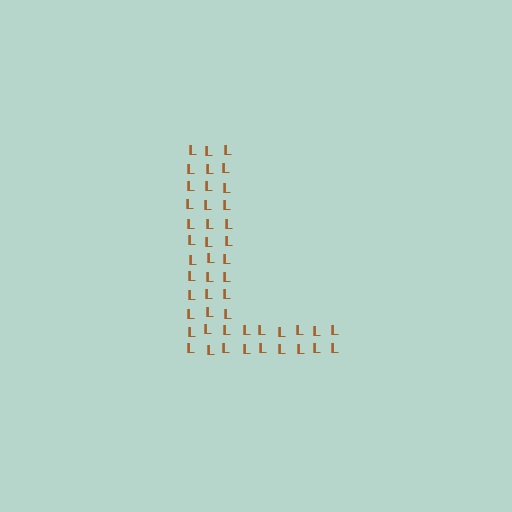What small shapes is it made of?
It is made of small letter L's.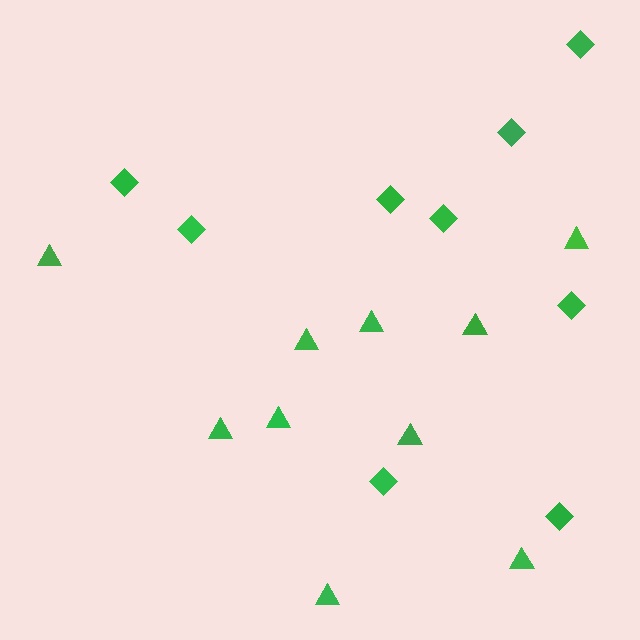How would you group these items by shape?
There are 2 groups: one group of diamonds (9) and one group of triangles (10).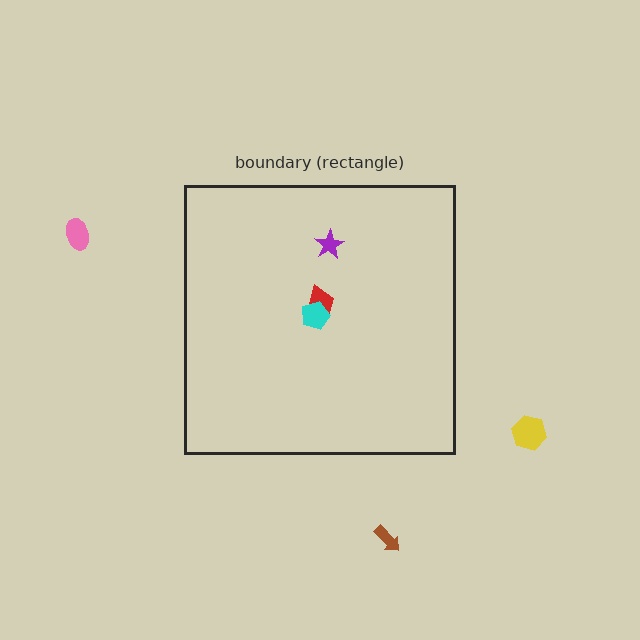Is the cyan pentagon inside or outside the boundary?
Inside.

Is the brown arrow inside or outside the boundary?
Outside.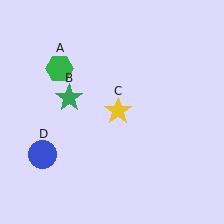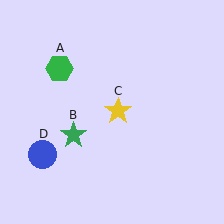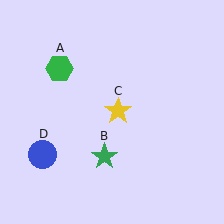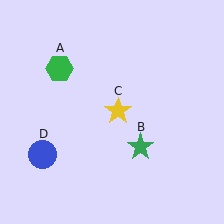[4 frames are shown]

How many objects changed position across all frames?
1 object changed position: green star (object B).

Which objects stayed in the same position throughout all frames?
Green hexagon (object A) and yellow star (object C) and blue circle (object D) remained stationary.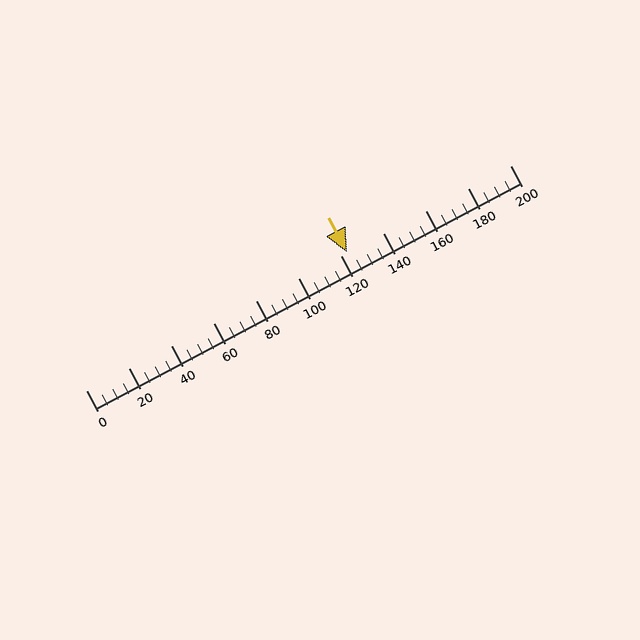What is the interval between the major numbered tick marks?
The major tick marks are spaced 20 units apart.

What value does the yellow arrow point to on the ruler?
The yellow arrow points to approximately 123.